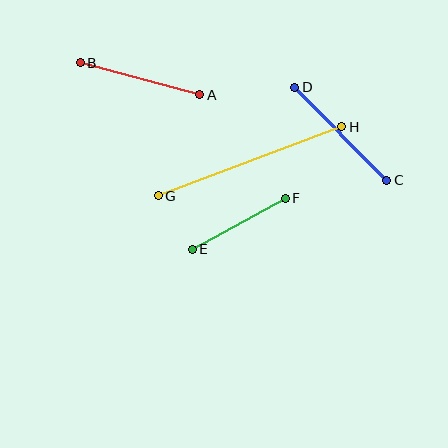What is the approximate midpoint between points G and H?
The midpoint is at approximately (250, 161) pixels.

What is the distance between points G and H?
The distance is approximately 196 pixels.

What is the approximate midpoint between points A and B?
The midpoint is at approximately (140, 79) pixels.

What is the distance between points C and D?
The distance is approximately 131 pixels.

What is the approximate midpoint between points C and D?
The midpoint is at approximately (341, 134) pixels.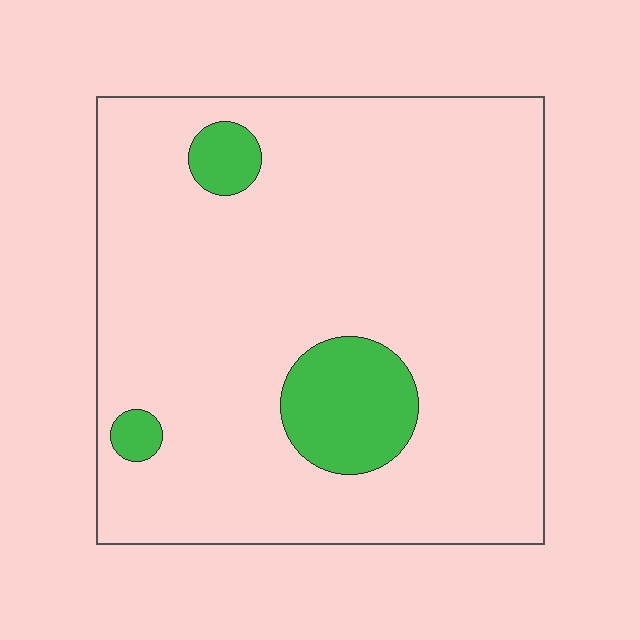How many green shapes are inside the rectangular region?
3.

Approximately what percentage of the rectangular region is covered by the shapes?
Approximately 10%.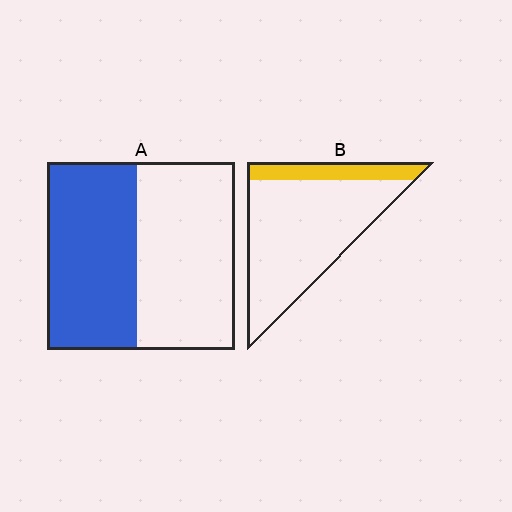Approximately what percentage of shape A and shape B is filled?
A is approximately 50% and B is approximately 20%.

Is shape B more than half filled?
No.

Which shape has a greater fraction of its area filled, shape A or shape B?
Shape A.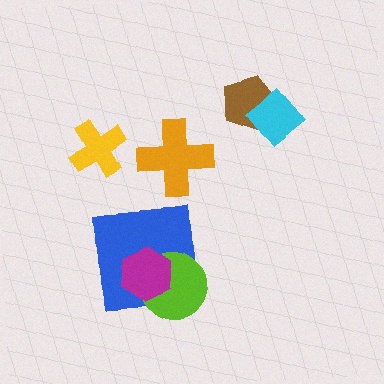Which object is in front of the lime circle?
The magenta hexagon is in front of the lime circle.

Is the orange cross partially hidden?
No, no other shape covers it.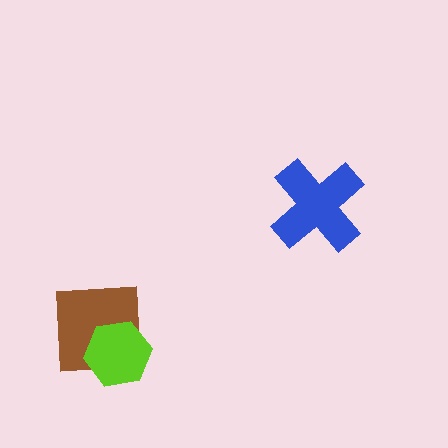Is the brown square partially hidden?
Yes, it is partially covered by another shape.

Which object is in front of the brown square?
The lime hexagon is in front of the brown square.